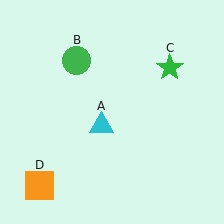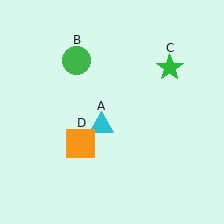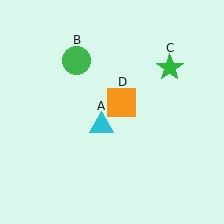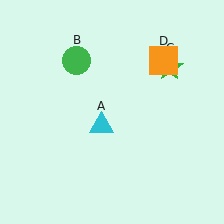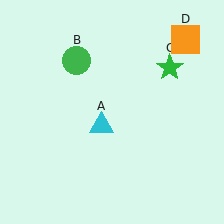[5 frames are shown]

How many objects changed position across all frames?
1 object changed position: orange square (object D).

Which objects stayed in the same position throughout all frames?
Cyan triangle (object A) and green circle (object B) and green star (object C) remained stationary.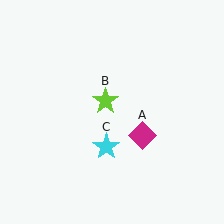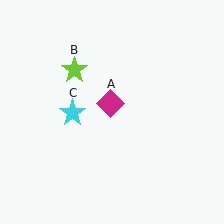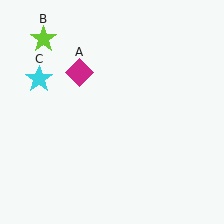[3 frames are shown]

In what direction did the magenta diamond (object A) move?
The magenta diamond (object A) moved up and to the left.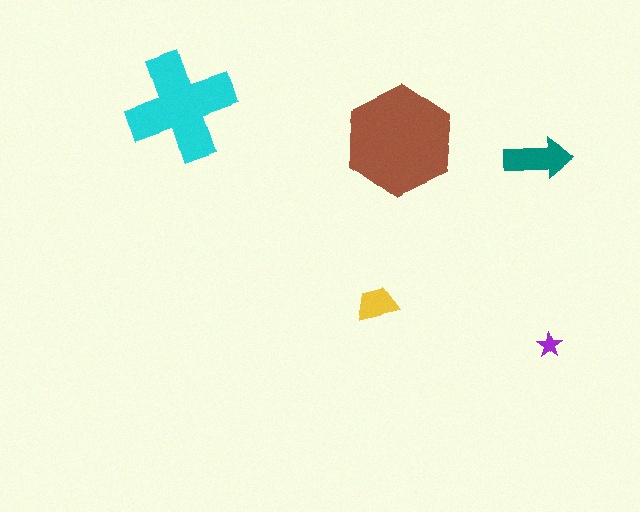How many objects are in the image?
There are 5 objects in the image.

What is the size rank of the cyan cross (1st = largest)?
2nd.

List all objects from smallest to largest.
The purple star, the yellow trapezoid, the teal arrow, the cyan cross, the brown hexagon.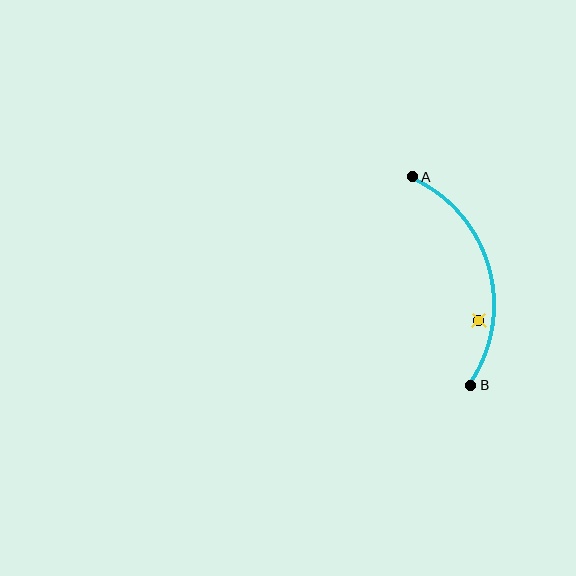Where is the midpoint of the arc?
The arc midpoint is the point on the curve farthest from the straight line joining A and B. It sits to the right of that line.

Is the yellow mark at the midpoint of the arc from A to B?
No — the yellow mark does not lie on the arc at all. It sits slightly inside the curve.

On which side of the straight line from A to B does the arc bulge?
The arc bulges to the right of the straight line connecting A and B.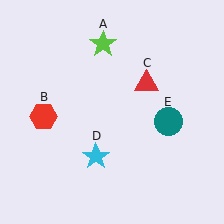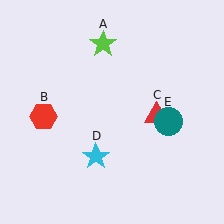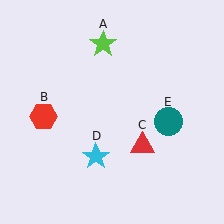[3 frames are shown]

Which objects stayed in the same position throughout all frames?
Lime star (object A) and red hexagon (object B) and cyan star (object D) and teal circle (object E) remained stationary.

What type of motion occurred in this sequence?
The red triangle (object C) rotated clockwise around the center of the scene.